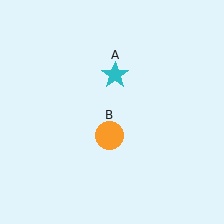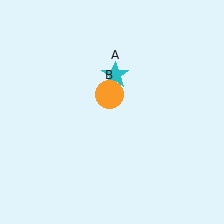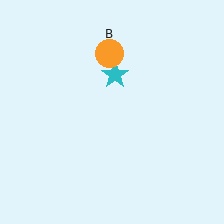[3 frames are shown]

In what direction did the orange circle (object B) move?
The orange circle (object B) moved up.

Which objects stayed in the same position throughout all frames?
Cyan star (object A) remained stationary.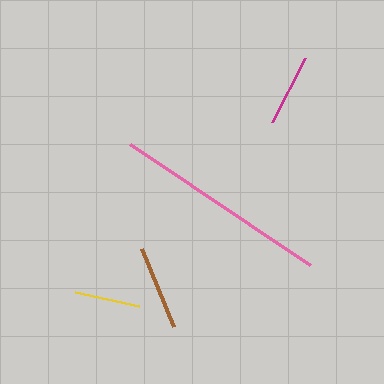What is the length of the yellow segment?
The yellow segment is approximately 66 pixels long.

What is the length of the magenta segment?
The magenta segment is approximately 72 pixels long.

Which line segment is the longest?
The pink line is the longest at approximately 217 pixels.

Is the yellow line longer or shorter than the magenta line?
The magenta line is longer than the yellow line.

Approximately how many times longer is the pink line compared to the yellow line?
The pink line is approximately 3.3 times the length of the yellow line.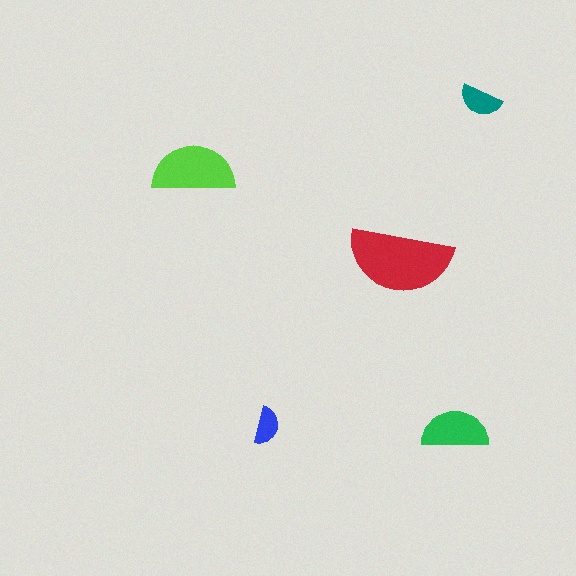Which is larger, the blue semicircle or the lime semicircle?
The lime one.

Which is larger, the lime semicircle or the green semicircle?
The lime one.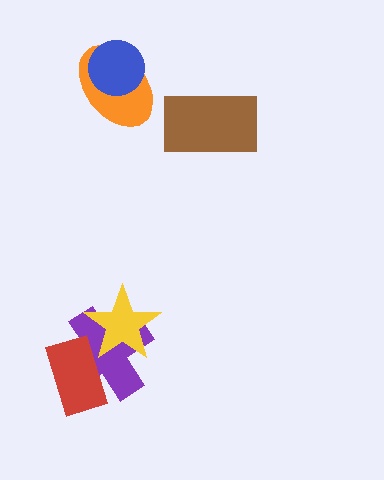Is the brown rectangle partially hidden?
No, no other shape covers it.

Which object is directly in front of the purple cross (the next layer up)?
The yellow star is directly in front of the purple cross.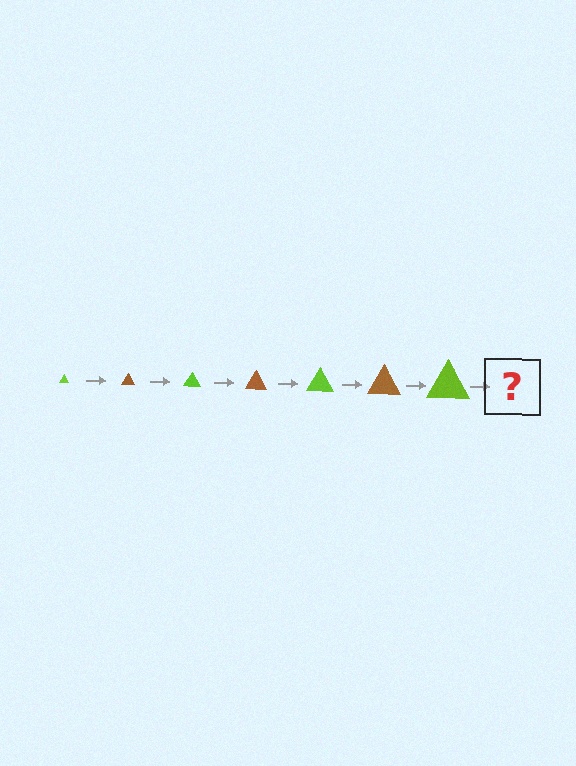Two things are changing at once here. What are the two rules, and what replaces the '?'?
The two rules are that the triangle grows larger each step and the color cycles through lime and brown. The '?' should be a brown triangle, larger than the previous one.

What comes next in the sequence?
The next element should be a brown triangle, larger than the previous one.